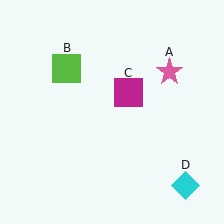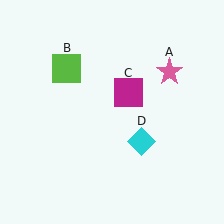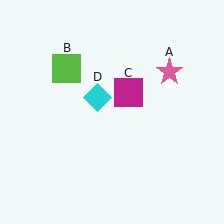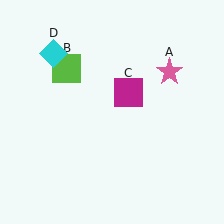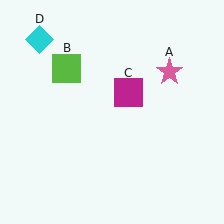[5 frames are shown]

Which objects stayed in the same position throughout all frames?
Pink star (object A) and lime square (object B) and magenta square (object C) remained stationary.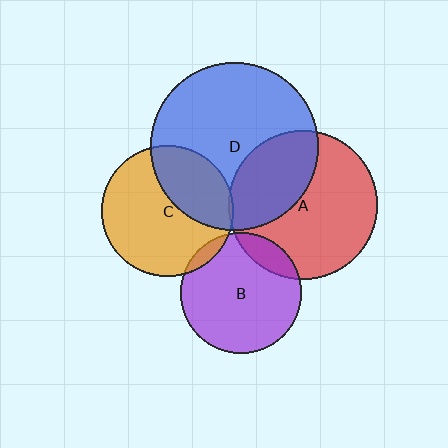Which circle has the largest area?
Circle D (blue).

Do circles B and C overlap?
Yes.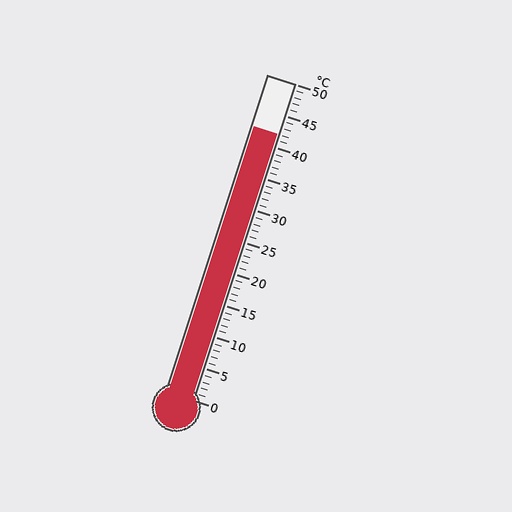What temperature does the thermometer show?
The thermometer shows approximately 42°C.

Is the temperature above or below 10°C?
The temperature is above 10°C.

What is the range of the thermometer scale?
The thermometer scale ranges from 0°C to 50°C.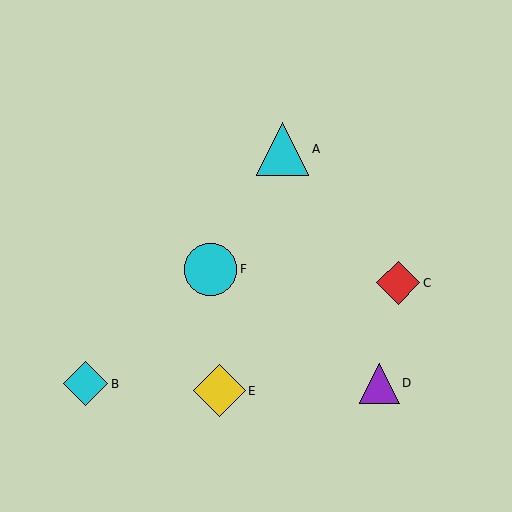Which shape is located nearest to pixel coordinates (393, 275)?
The red diamond (labeled C) at (398, 283) is nearest to that location.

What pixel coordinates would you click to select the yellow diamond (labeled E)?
Click at (219, 391) to select the yellow diamond E.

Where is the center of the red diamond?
The center of the red diamond is at (398, 283).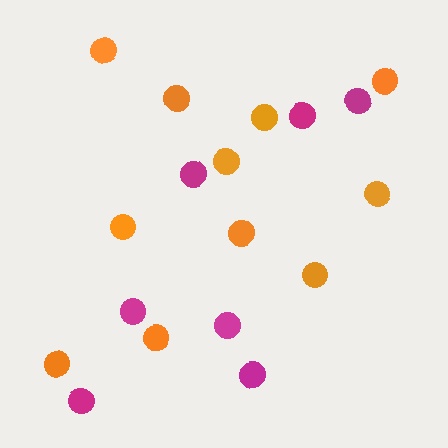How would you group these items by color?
There are 2 groups: one group of magenta circles (7) and one group of orange circles (11).